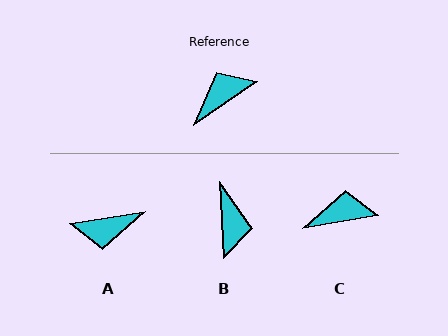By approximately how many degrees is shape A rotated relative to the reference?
Approximately 155 degrees counter-clockwise.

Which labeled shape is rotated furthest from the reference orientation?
A, about 155 degrees away.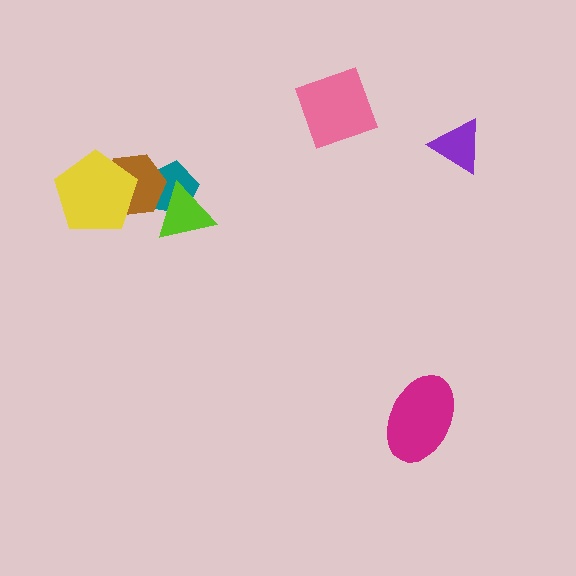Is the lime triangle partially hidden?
Yes, it is partially covered by another shape.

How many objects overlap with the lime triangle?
2 objects overlap with the lime triangle.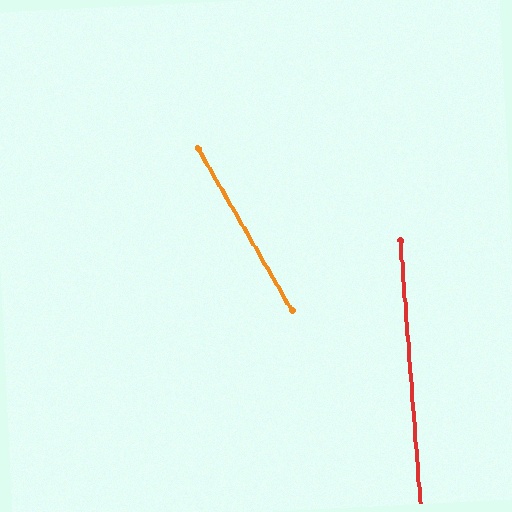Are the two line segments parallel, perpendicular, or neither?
Neither parallel nor perpendicular — they differ by about 26°.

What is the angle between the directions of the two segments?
Approximately 26 degrees.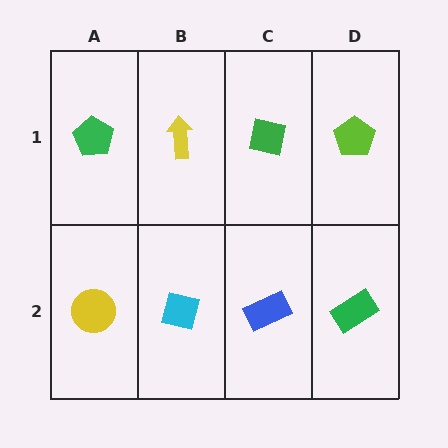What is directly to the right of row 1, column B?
A green square.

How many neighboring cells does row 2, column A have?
2.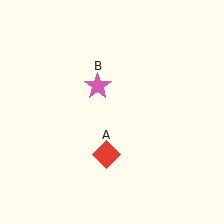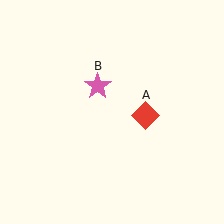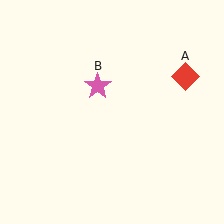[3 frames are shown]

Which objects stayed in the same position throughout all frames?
Pink star (object B) remained stationary.